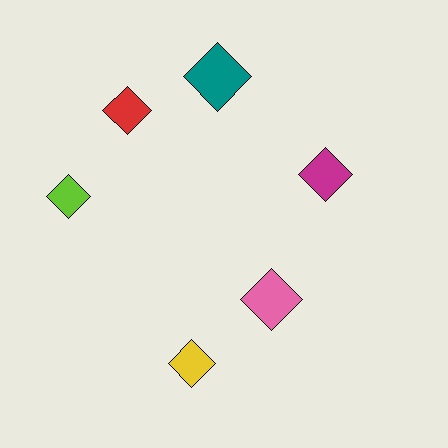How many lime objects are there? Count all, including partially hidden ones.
There is 1 lime object.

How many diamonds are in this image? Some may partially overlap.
There are 6 diamonds.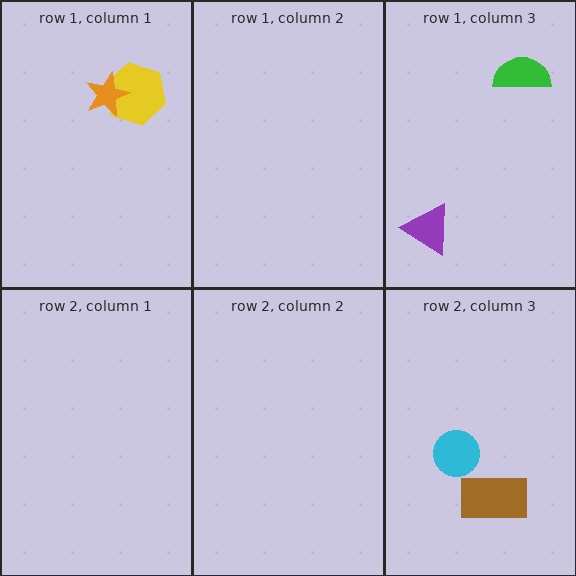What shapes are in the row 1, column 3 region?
The green semicircle, the purple triangle.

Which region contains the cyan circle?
The row 2, column 3 region.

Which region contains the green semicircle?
The row 1, column 3 region.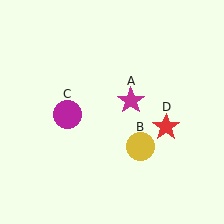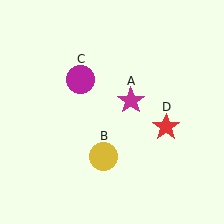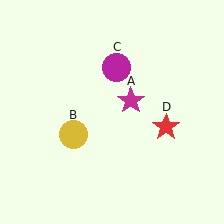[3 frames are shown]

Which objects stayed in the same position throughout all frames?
Magenta star (object A) and red star (object D) remained stationary.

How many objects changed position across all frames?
2 objects changed position: yellow circle (object B), magenta circle (object C).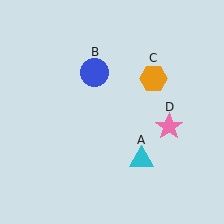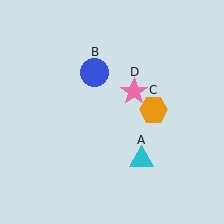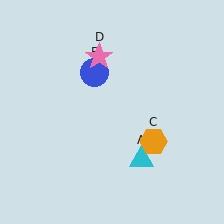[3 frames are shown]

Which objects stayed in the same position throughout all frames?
Cyan triangle (object A) and blue circle (object B) remained stationary.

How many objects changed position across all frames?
2 objects changed position: orange hexagon (object C), pink star (object D).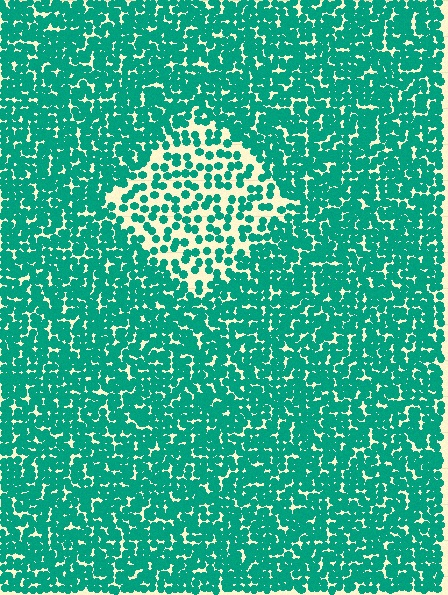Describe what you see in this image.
The image contains small teal elements arranged at two different densities. A diamond-shaped region is visible where the elements are less densely packed than the surrounding area.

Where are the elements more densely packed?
The elements are more densely packed outside the diamond boundary.